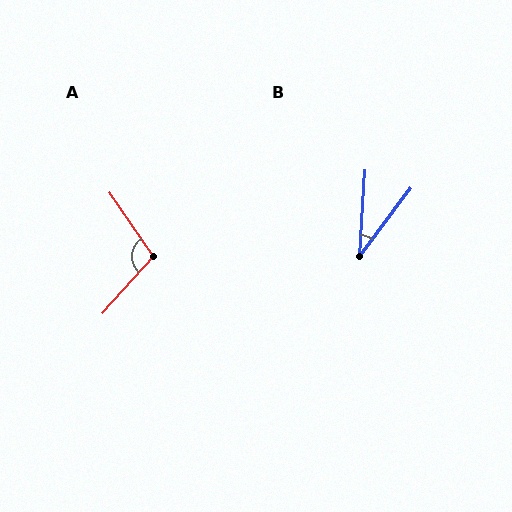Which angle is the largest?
A, at approximately 104 degrees.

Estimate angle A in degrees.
Approximately 104 degrees.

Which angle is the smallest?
B, at approximately 34 degrees.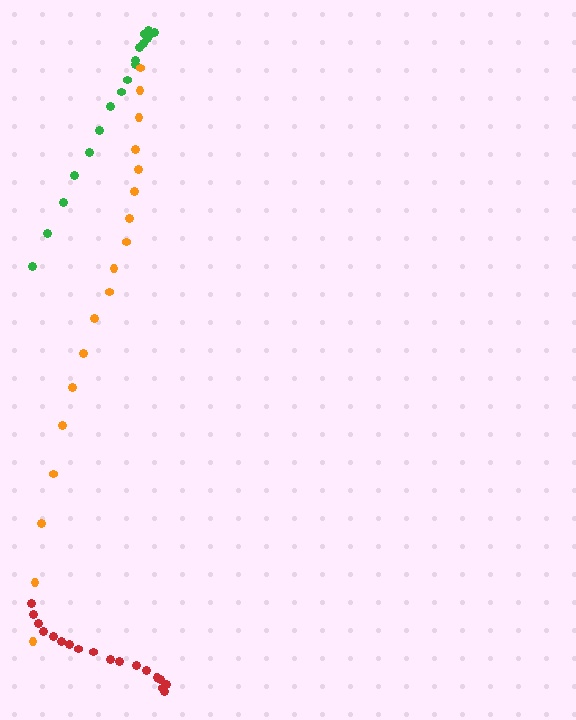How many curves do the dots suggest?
There are 3 distinct paths.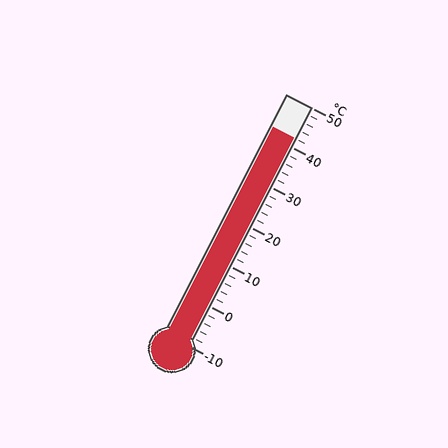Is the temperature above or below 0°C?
The temperature is above 0°C.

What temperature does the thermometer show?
The thermometer shows approximately 42°C.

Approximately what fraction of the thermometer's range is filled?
The thermometer is filled to approximately 85% of its range.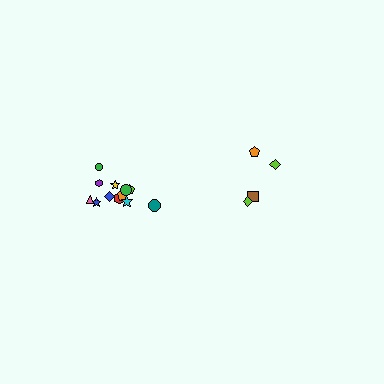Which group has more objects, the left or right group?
The left group.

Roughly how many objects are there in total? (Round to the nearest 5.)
Roughly 15 objects in total.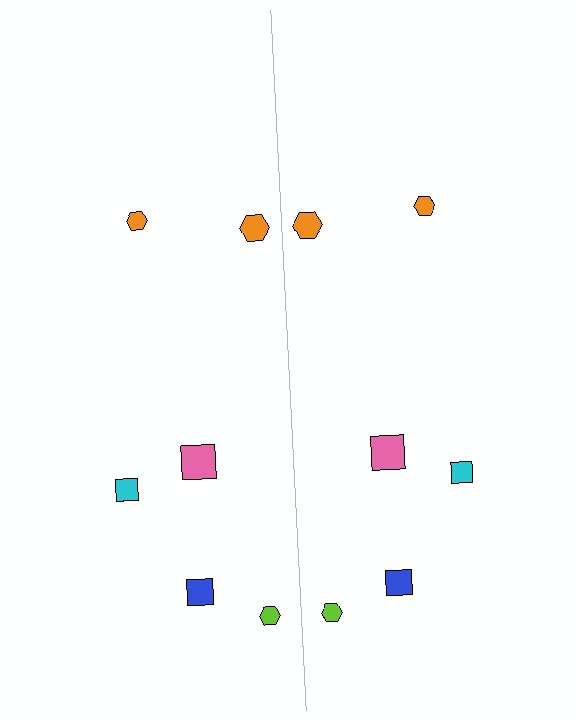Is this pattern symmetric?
Yes, this pattern has bilateral (reflection) symmetry.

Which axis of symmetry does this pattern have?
The pattern has a vertical axis of symmetry running through the center of the image.